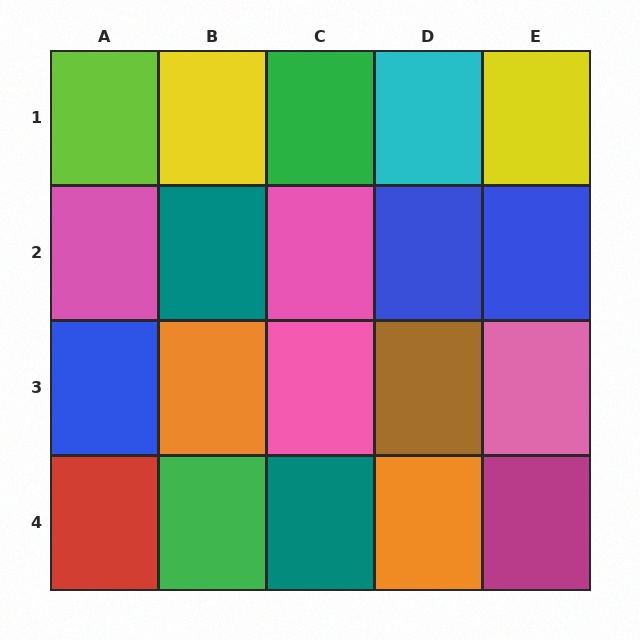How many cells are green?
2 cells are green.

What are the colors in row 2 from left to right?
Pink, teal, pink, blue, blue.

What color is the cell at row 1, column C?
Green.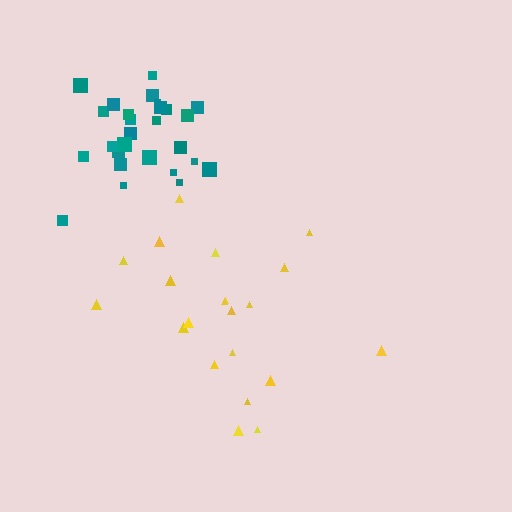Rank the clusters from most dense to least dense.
teal, yellow.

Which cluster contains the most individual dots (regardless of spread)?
Teal (30).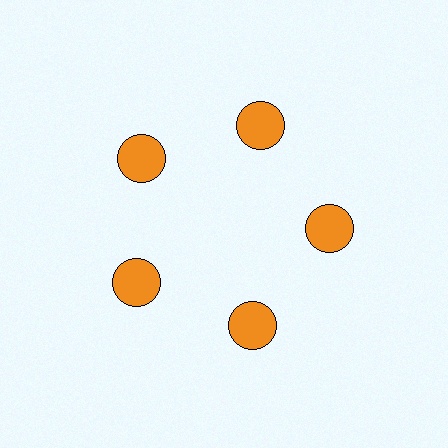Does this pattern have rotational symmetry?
Yes, this pattern has 5-fold rotational symmetry. It looks the same after rotating 72 degrees around the center.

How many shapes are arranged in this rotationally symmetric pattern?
There are 5 shapes, arranged in 5 groups of 1.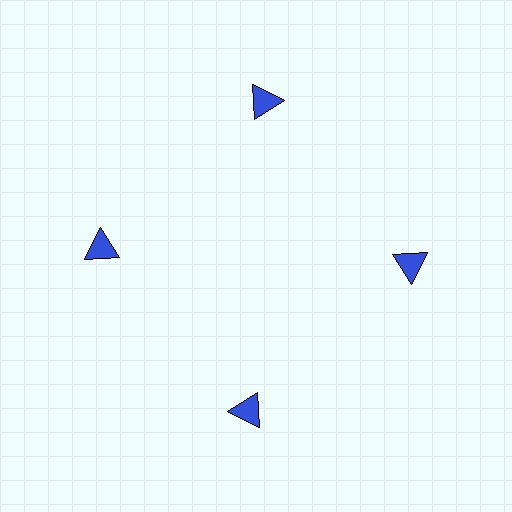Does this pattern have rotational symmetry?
Yes, this pattern has 4-fold rotational symmetry. It looks the same after rotating 90 degrees around the center.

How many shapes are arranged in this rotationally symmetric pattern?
There are 4 shapes, arranged in 4 groups of 1.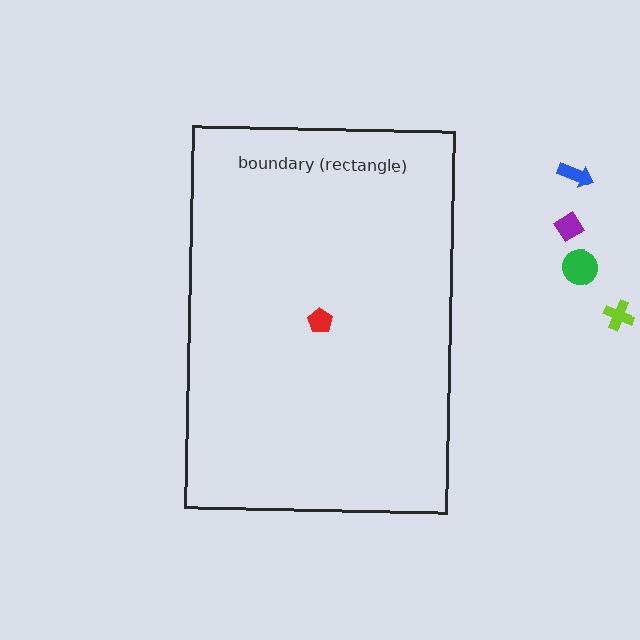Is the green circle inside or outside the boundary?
Outside.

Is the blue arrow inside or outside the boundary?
Outside.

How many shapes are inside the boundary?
1 inside, 4 outside.